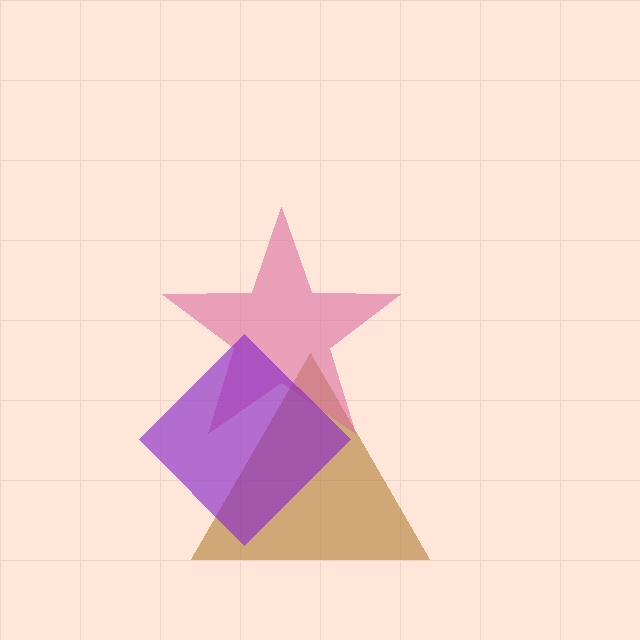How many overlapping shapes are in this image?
There are 3 overlapping shapes in the image.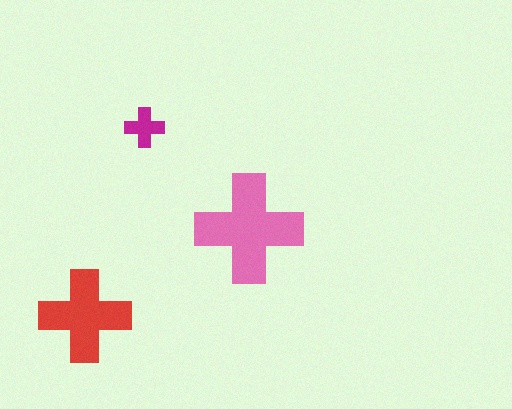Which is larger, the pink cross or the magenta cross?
The pink one.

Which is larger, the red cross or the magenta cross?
The red one.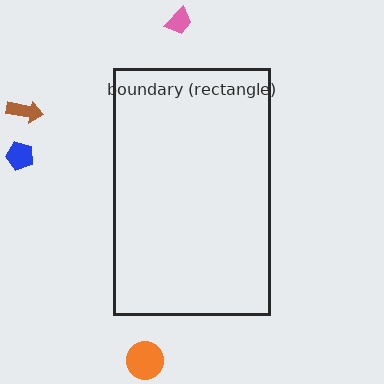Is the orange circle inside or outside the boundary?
Outside.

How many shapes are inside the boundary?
0 inside, 4 outside.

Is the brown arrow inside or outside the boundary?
Outside.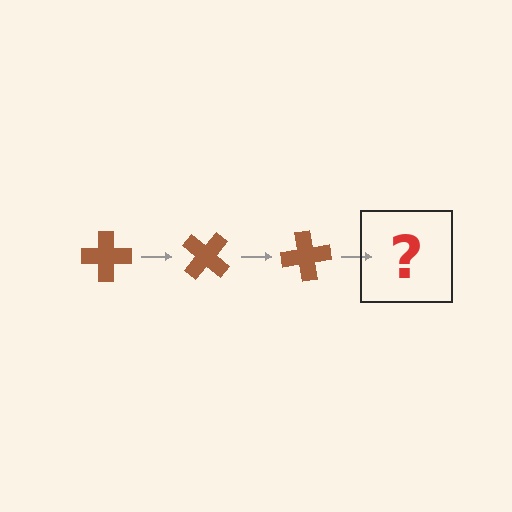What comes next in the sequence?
The next element should be a brown cross rotated 120 degrees.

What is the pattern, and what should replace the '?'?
The pattern is that the cross rotates 40 degrees each step. The '?' should be a brown cross rotated 120 degrees.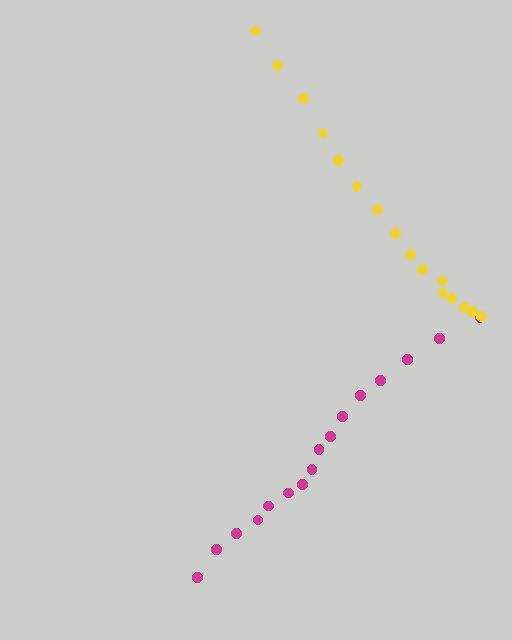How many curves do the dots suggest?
There are 2 distinct paths.